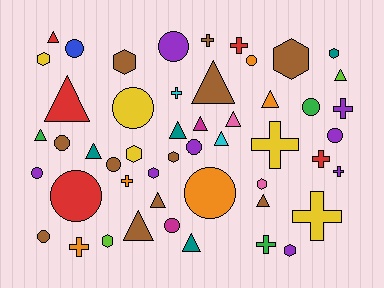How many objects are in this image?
There are 50 objects.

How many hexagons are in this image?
There are 10 hexagons.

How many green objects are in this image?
There are 3 green objects.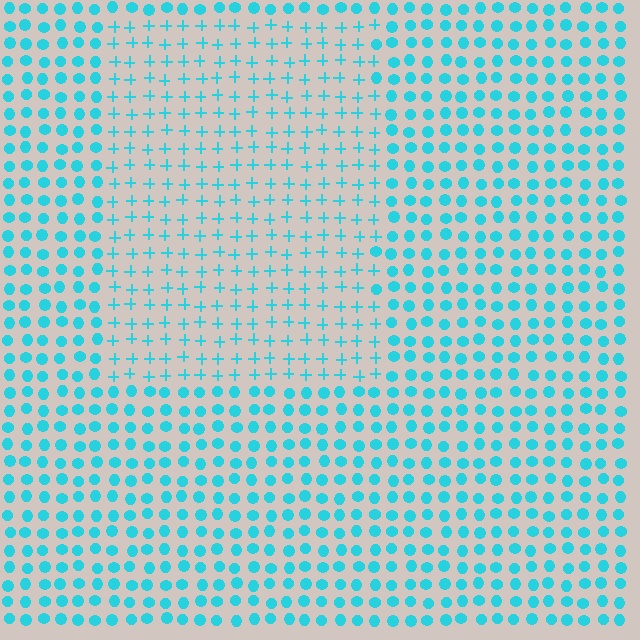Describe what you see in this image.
The image is filled with small cyan elements arranged in a uniform grid. A rectangle-shaped region contains plus signs, while the surrounding area contains circles. The boundary is defined purely by the change in element shape.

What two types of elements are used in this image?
The image uses plus signs inside the rectangle region and circles outside it.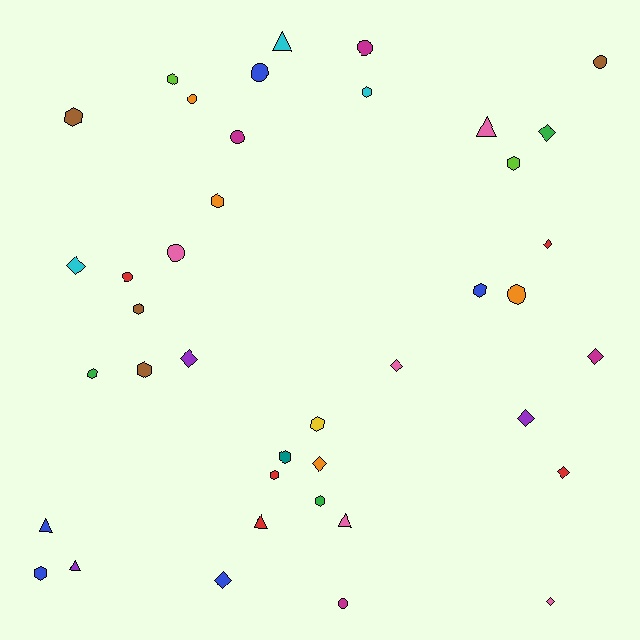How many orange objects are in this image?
There are 4 orange objects.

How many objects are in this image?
There are 40 objects.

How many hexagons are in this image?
There are 14 hexagons.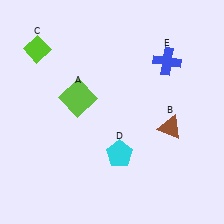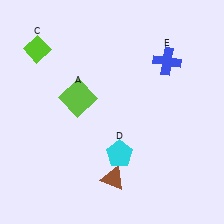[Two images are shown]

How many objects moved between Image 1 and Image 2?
1 object moved between the two images.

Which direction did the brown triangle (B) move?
The brown triangle (B) moved left.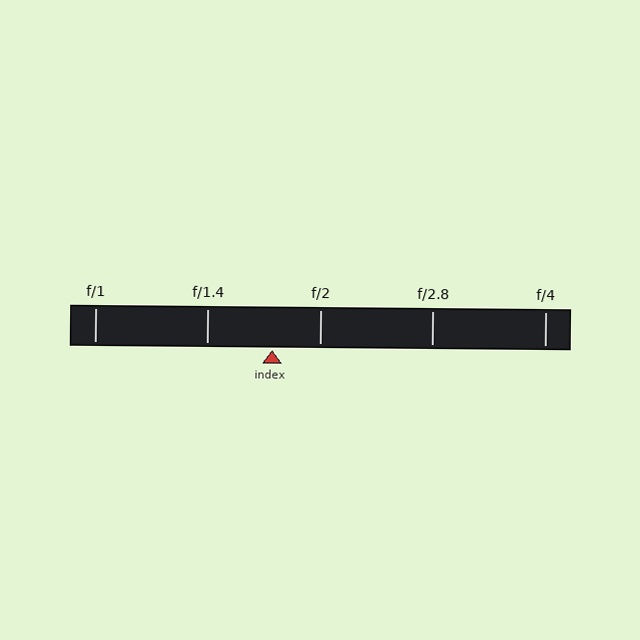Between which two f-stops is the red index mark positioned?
The index mark is between f/1.4 and f/2.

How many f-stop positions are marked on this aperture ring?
There are 5 f-stop positions marked.